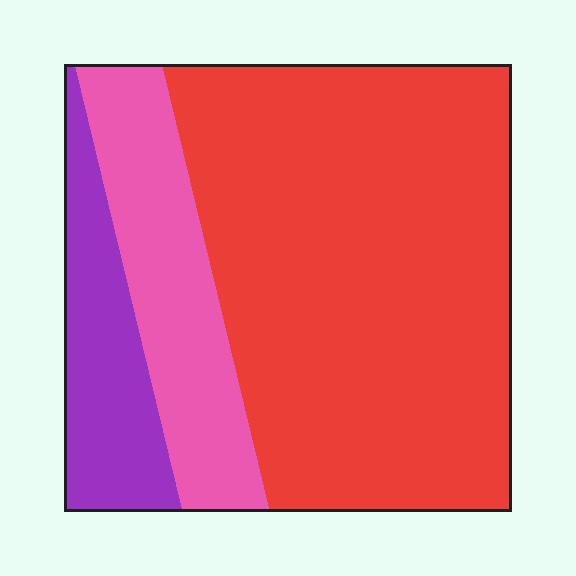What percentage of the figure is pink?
Pink takes up between a sixth and a third of the figure.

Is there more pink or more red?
Red.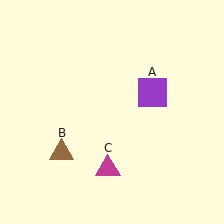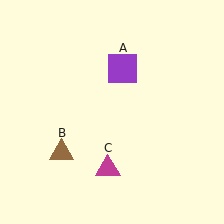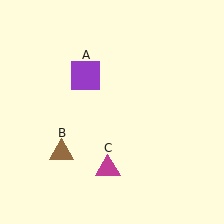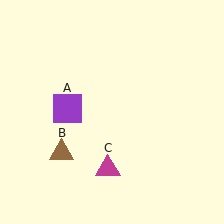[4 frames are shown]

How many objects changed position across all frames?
1 object changed position: purple square (object A).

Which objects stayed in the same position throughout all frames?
Brown triangle (object B) and magenta triangle (object C) remained stationary.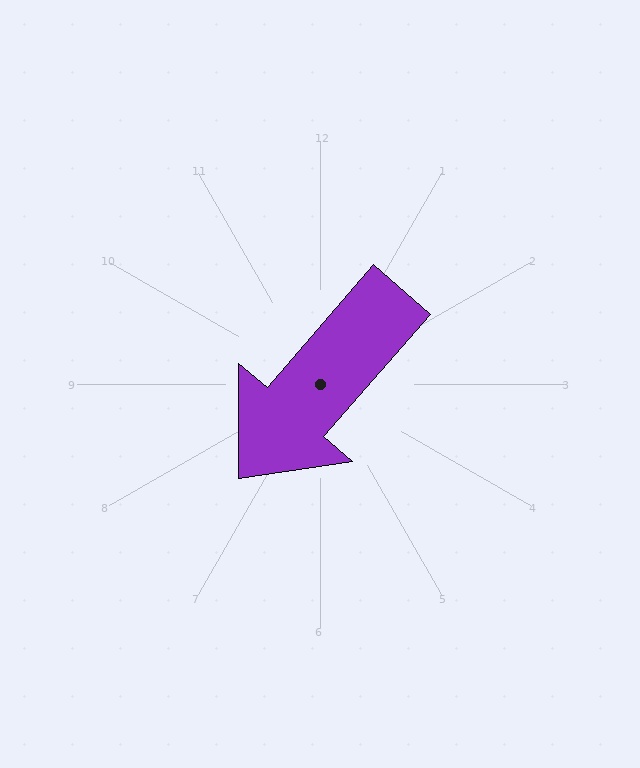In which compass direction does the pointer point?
Southwest.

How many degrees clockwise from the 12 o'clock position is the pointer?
Approximately 221 degrees.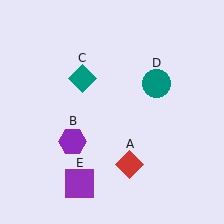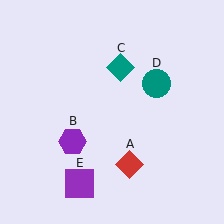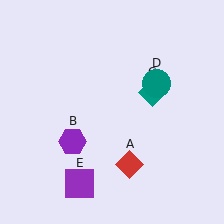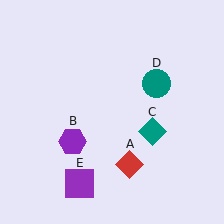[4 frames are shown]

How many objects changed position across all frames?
1 object changed position: teal diamond (object C).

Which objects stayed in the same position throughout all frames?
Red diamond (object A) and purple hexagon (object B) and teal circle (object D) and purple square (object E) remained stationary.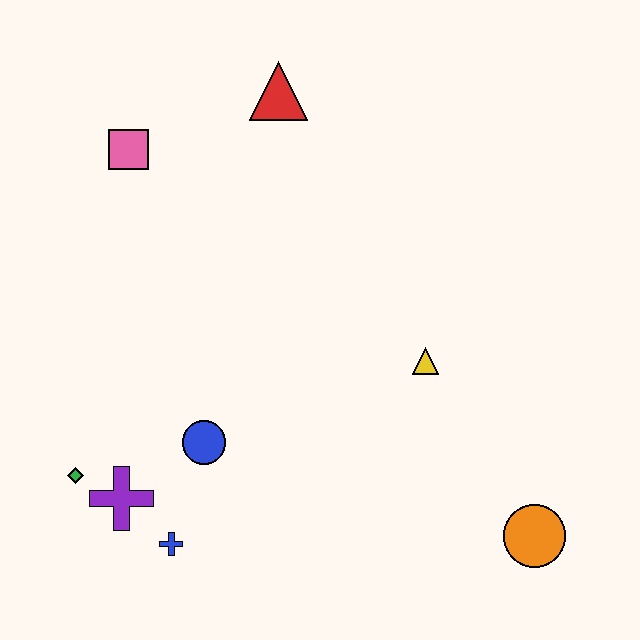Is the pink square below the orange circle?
No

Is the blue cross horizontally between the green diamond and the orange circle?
Yes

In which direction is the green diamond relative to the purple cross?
The green diamond is to the left of the purple cross.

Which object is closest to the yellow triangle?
The orange circle is closest to the yellow triangle.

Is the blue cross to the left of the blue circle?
Yes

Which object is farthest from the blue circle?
The red triangle is farthest from the blue circle.